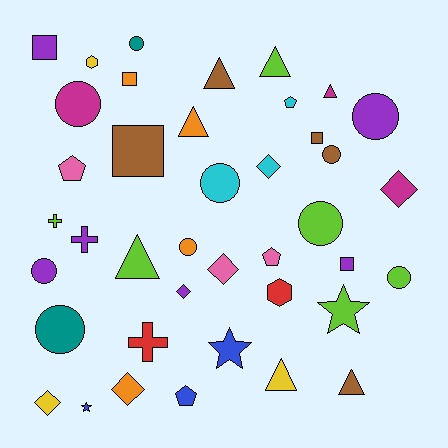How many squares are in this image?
There are 5 squares.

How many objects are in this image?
There are 40 objects.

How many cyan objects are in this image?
There are 3 cyan objects.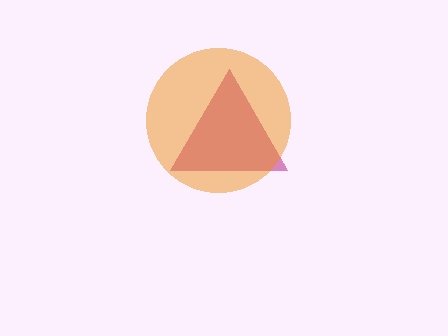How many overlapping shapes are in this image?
There are 2 overlapping shapes in the image.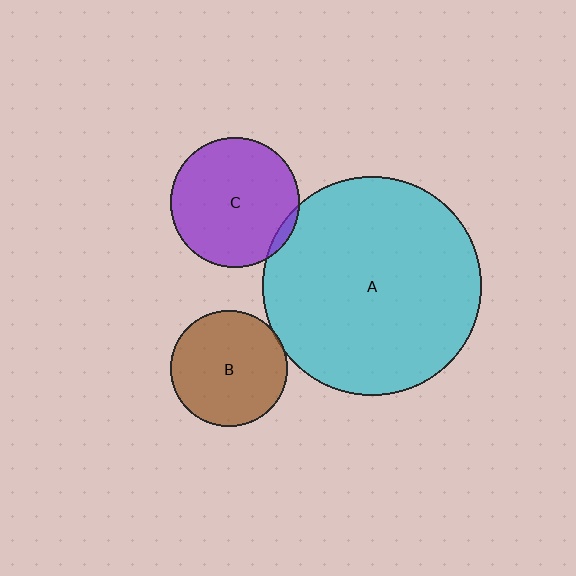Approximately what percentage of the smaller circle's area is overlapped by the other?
Approximately 5%.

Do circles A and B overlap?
Yes.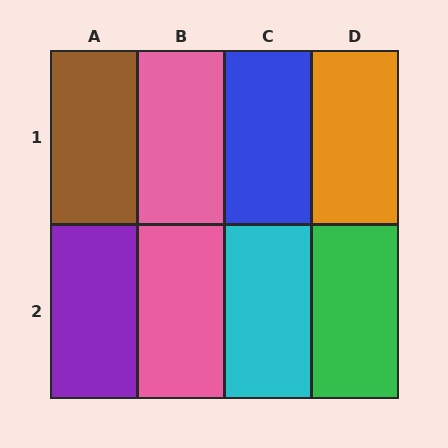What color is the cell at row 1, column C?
Blue.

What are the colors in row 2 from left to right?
Purple, pink, cyan, green.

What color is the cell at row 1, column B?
Pink.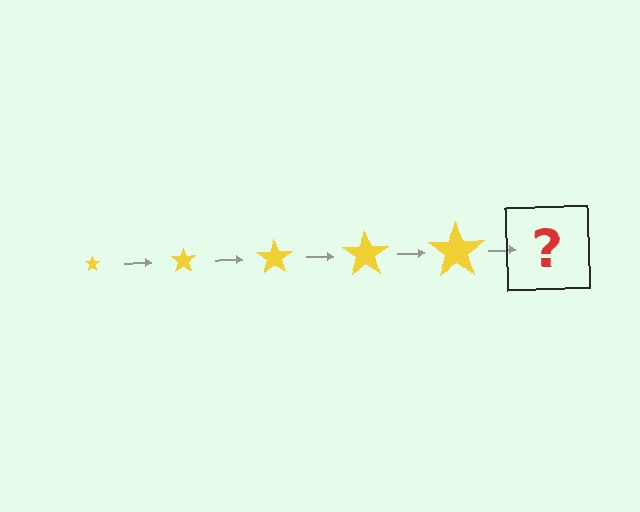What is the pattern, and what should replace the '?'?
The pattern is that the star gets progressively larger each step. The '?' should be a yellow star, larger than the previous one.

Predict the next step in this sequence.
The next step is a yellow star, larger than the previous one.